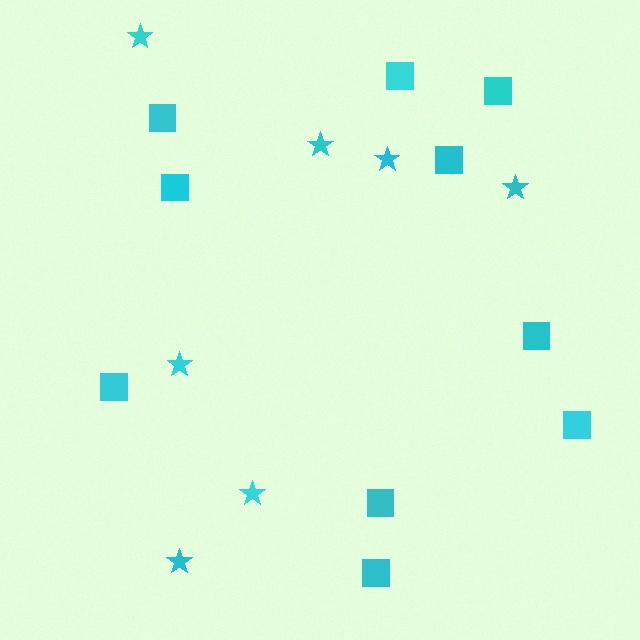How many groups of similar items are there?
There are 2 groups: one group of squares (10) and one group of stars (7).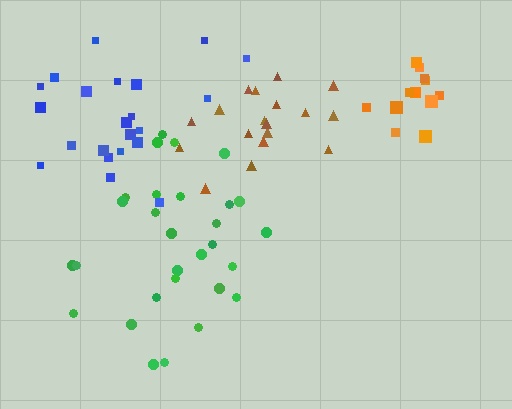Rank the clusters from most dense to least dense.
orange, brown, blue, green.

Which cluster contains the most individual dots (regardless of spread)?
Green (29).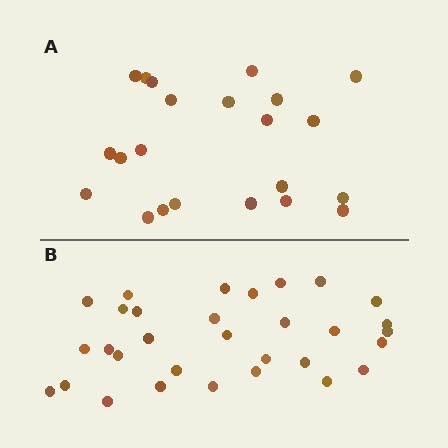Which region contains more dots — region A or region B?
Region B (the bottom region) has more dots.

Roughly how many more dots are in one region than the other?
Region B has roughly 8 or so more dots than region A.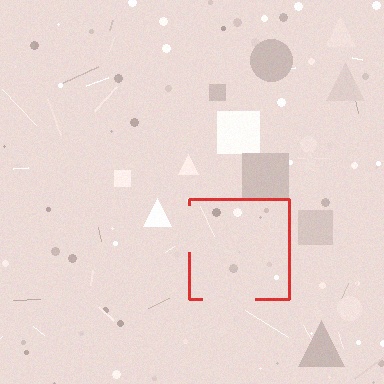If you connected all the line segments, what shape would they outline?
They would outline a square.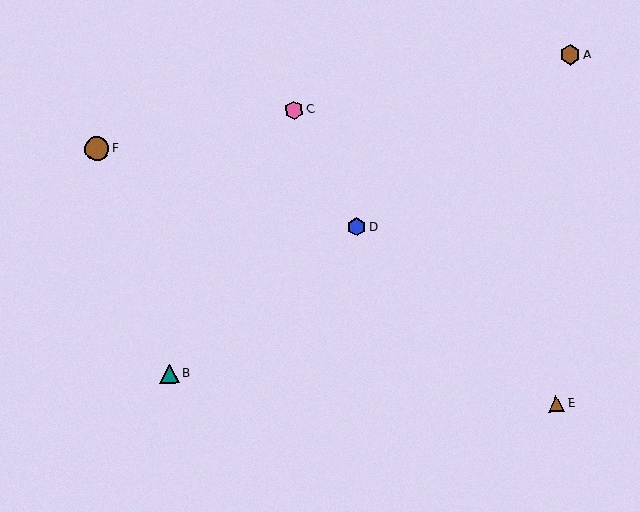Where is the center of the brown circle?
The center of the brown circle is at (97, 149).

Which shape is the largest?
The brown circle (labeled F) is the largest.